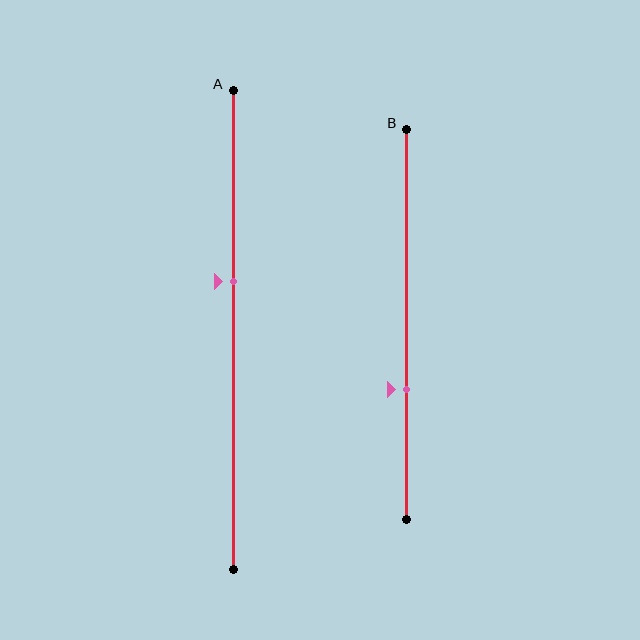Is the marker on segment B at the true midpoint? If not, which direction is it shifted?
No, the marker on segment B is shifted downward by about 17% of the segment length.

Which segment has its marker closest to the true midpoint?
Segment A has its marker closest to the true midpoint.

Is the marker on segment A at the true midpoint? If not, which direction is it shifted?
No, the marker on segment A is shifted upward by about 10% of the segment length.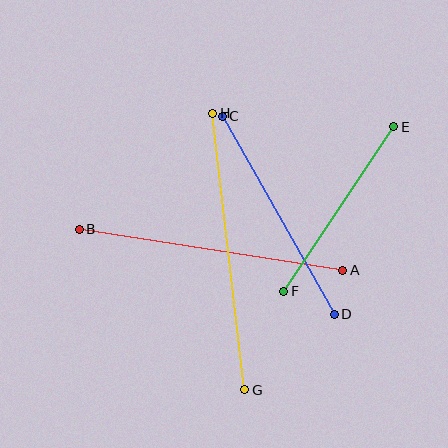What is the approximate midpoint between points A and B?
The midpoint is at approximately (211, 250) pixels.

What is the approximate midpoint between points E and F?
The midpoint is at approximately (339, 209) pixels.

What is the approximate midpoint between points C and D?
The midpoint is at approximately (278, 215) pixels.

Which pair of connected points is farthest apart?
Points G and H are farthest apart.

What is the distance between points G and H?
The distance is approximately 279 pixels.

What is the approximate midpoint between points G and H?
The midpoint is at approximately (229, 251) pixels.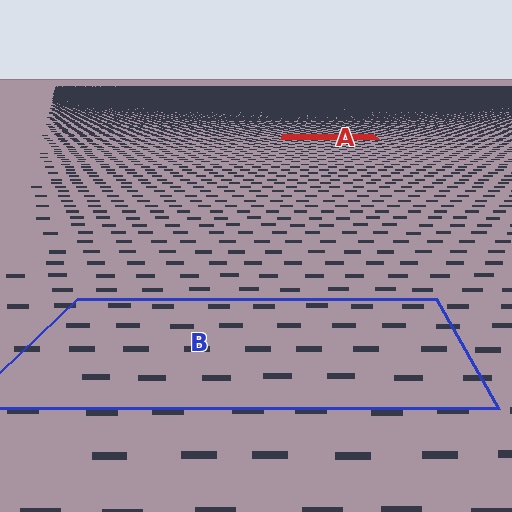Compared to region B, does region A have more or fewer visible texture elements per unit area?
Region A has more texture elements per unit area — they are packed more densely because it is farther away.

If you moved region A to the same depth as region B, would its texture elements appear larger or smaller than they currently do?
They would appear larger. At a closer depth, the same texture elements are projected at a bigger on-screen size.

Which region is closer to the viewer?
Region B is closer. The texture elements there are larger and more spread out.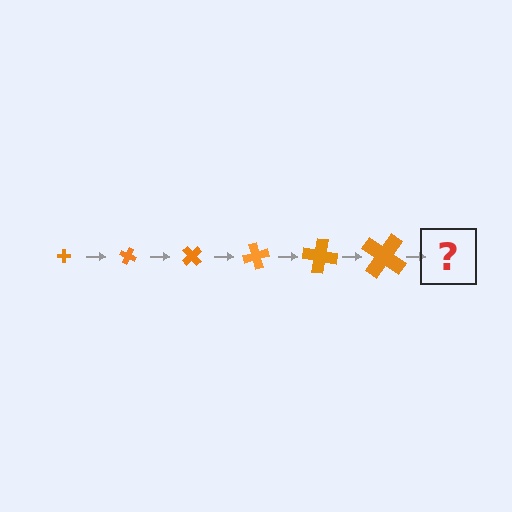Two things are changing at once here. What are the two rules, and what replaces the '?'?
The two rules are that the cross grows larger each step and it rotates 25 degrees each step. The '?' should be a cross, larger than the previous one and rotated 150 degrees from the start.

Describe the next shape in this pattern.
It should be a cross, larger than the previous one and rotated 150 degrees from the start.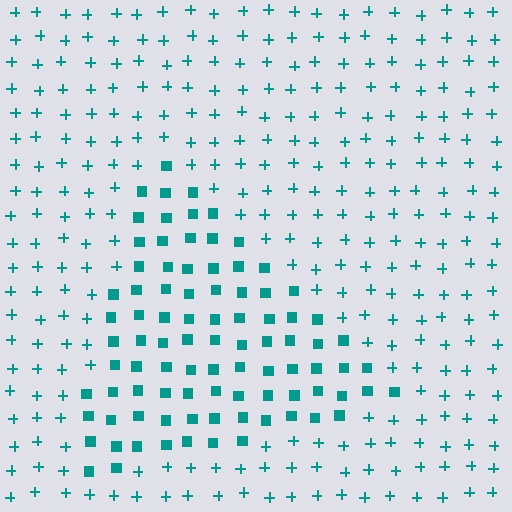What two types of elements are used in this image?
The image uses squares inside the triangle region and plus signs outside it.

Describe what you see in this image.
The image is filled with small teal elements arranged in a uniform grid. A triangle-shaped region contains squares, while the surrounding area contains plus signs. The boundary is defined purely by the change in element shape.